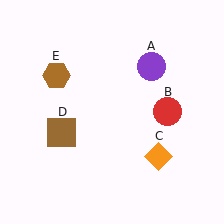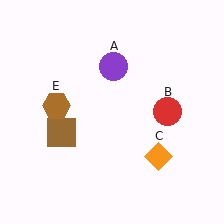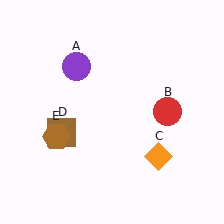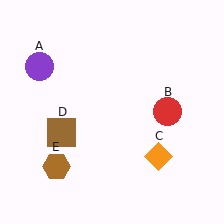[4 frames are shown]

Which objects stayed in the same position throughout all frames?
Red circle (object B) and orange diamond (object C) and brown square (object D) remained stationary.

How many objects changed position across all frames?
2 objects changed position: purple circle (object A), brown hexagon (object E).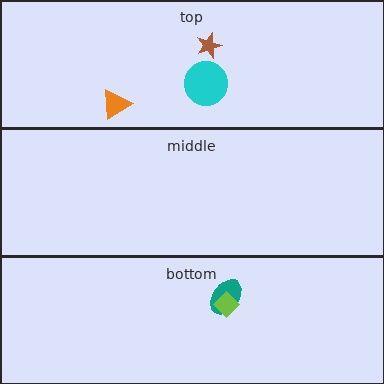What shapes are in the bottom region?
The teal ellipse, the lime diamond.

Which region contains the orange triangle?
The top region.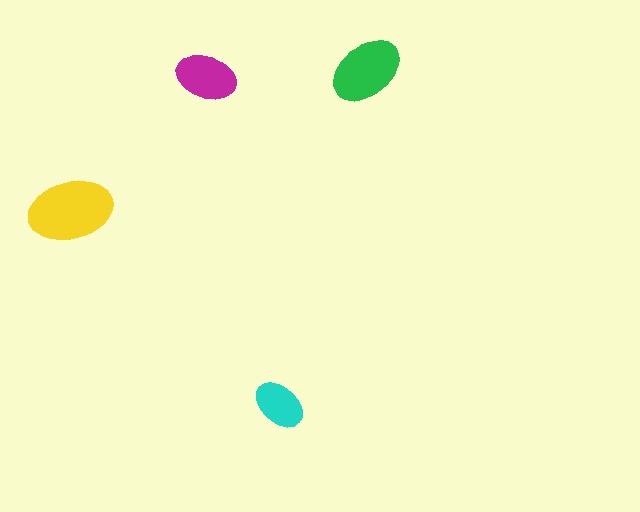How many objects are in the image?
There are 4 objects in the image.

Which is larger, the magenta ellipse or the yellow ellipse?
The yellow one.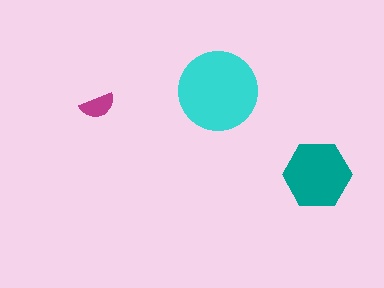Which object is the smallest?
The magenta semicircle.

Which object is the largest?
The cyan circle.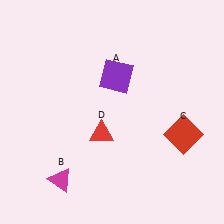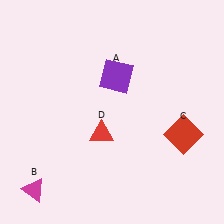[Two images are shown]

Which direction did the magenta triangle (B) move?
The magenta triangle (B) moved left.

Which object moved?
The magenta triangle (B) moved left.